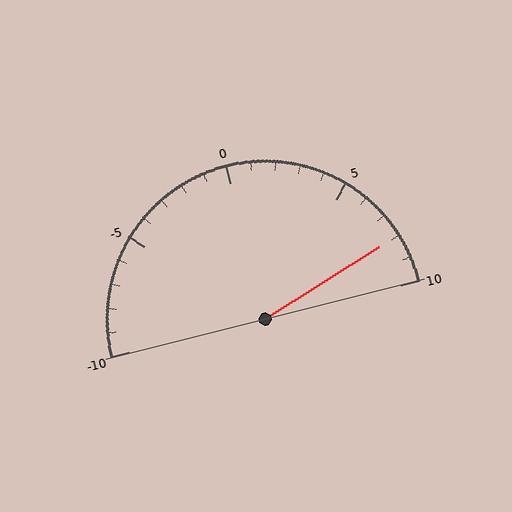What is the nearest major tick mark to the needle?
The nearest major tick mark is 10.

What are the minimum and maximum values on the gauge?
The gauge ranges from -10 to 10.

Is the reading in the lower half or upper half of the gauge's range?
The reading is in the upper half of the range (-10 to 10).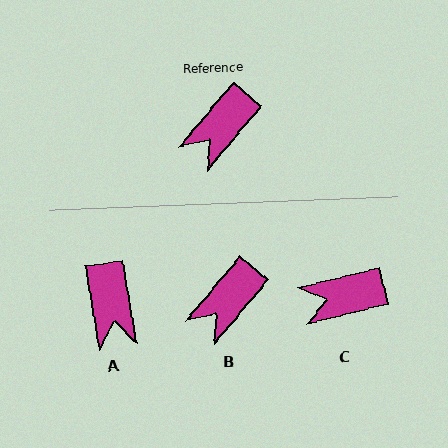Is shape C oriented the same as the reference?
No, it is off by about 37 degrees.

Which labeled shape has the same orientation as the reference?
B.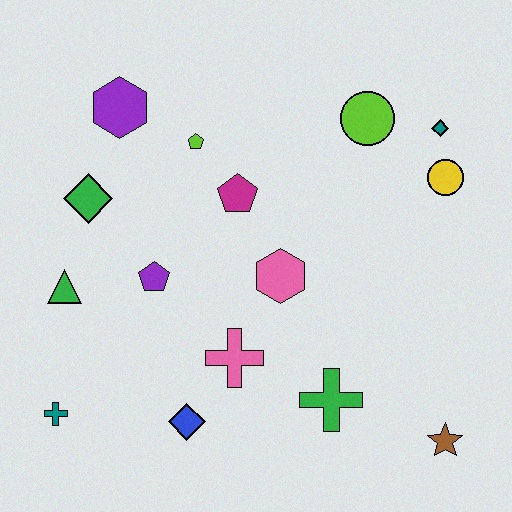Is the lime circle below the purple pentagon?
No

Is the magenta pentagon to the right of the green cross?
No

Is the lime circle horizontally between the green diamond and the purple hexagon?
No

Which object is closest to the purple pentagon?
The green triangle is closest to the purple pentagon.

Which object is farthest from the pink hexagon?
The teal cross is farthest from the pink hexagon.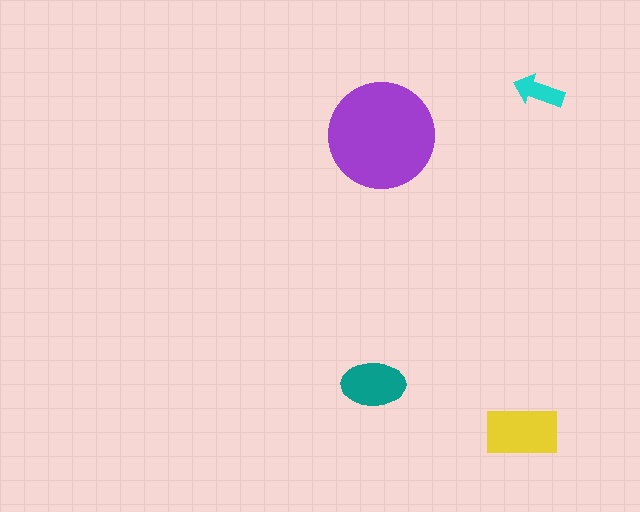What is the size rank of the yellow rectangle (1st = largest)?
2nd.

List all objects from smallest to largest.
The cyan arrow, the teal ellipse, the yellow rectangle, the purple circle.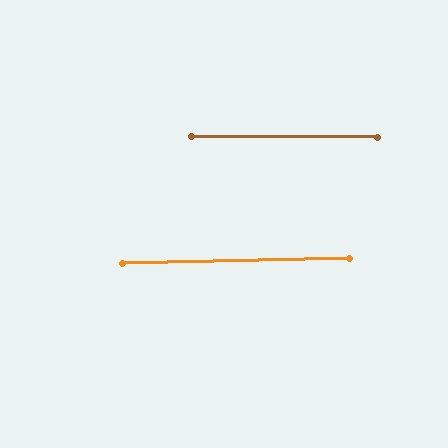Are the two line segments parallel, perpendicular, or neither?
Parallel — their directions differ by only 1.4°.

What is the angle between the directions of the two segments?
Approximately 1 degree.